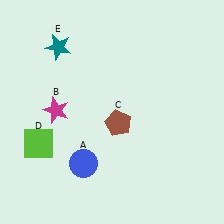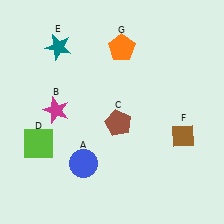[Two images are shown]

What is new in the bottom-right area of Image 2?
A brown diamond (F) was added in the bottom-right area of Image 2.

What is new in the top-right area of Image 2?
An orange pentagon (G) was added in the top-right area of Image 2.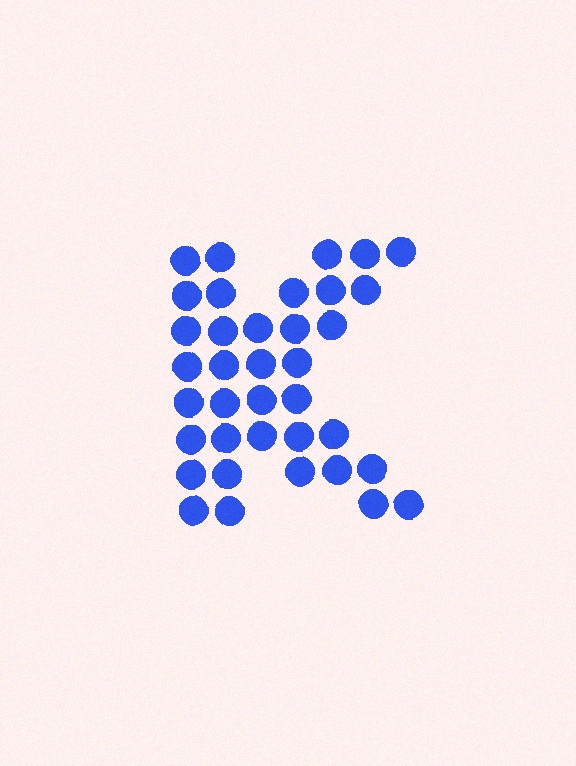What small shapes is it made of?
It is made of small circles.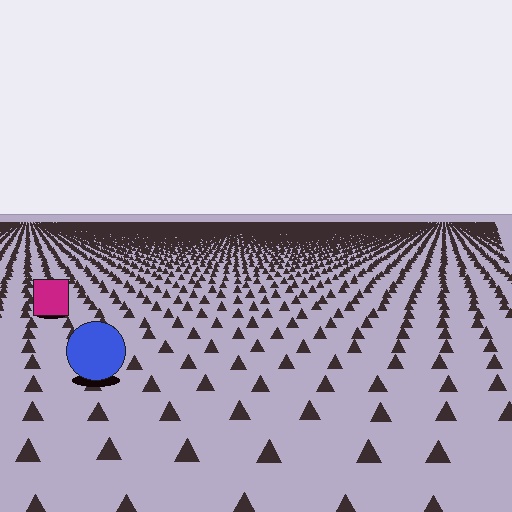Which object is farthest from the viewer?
The magenta square is farthest from the viewer. It appears smaller and the ground texture around it is denser.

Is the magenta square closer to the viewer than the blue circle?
No. The blue circle is closer — you can tell from the texture gradient: the ground texture is coarser near it.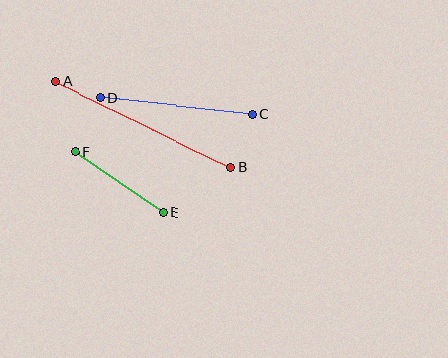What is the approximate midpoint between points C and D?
The midpoint is at approximately (176, 106) pixels.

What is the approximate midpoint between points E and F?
The midpoint is at approximately (119, 182) pixels.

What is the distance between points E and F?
The distance is approximately 107 pixels.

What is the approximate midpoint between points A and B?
The midpoint is at approximately (143, 124) pixels.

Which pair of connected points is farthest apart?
Points A and B are farthest apart.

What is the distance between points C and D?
The distance is approximately 153 pixels.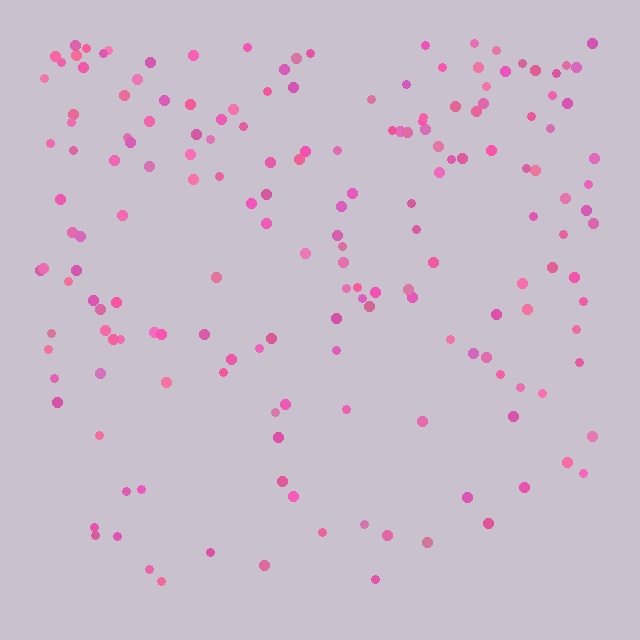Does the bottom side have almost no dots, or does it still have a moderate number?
Still a moderate number, just noticeably fewer than the top.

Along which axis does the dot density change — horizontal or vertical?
Vertical.